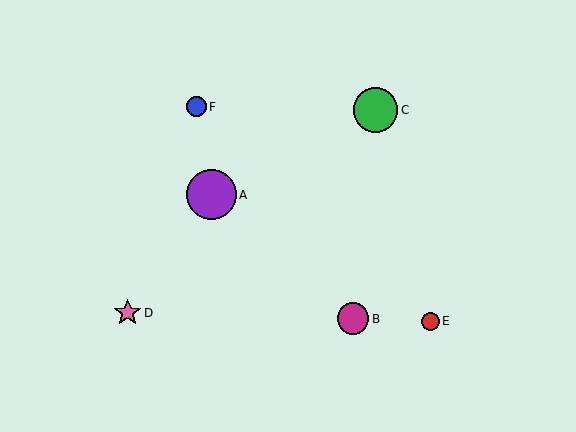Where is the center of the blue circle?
The center of the blue circle is at (196, 107).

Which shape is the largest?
The purple circle (labeled A) is the largest.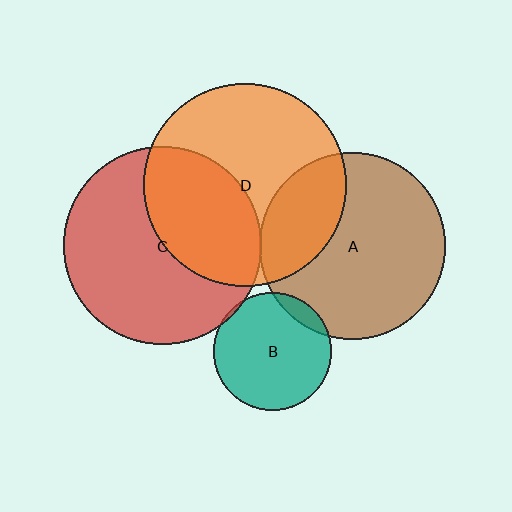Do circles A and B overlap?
Yes.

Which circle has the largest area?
Circle D (orange).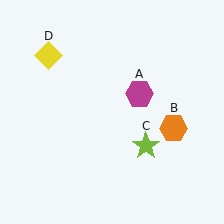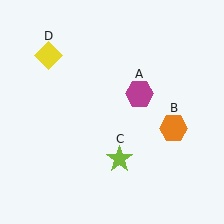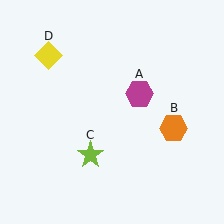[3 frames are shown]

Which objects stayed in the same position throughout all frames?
Magenta hexagon (object A) and orange hexagon (object B) and yellow diamond (object D) remained stationary.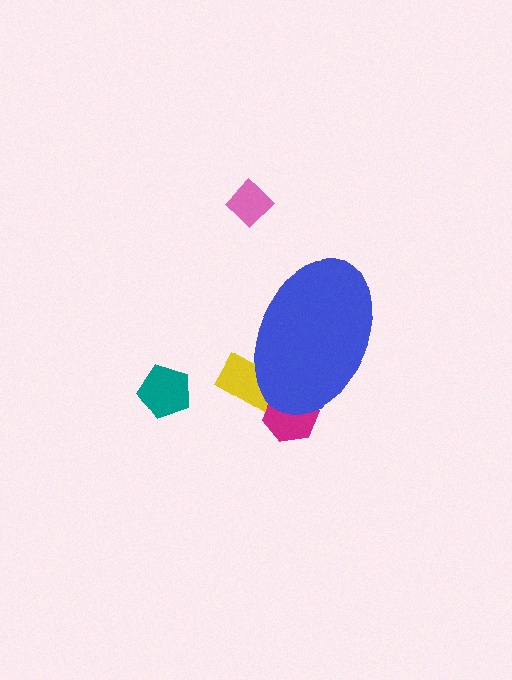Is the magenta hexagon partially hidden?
Yes, the magenta hexagon is partially hidden behind the blue ellipse.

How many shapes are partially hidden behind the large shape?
2 shapes are partially hidden.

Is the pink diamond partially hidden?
No, the pink diamond is fully visible.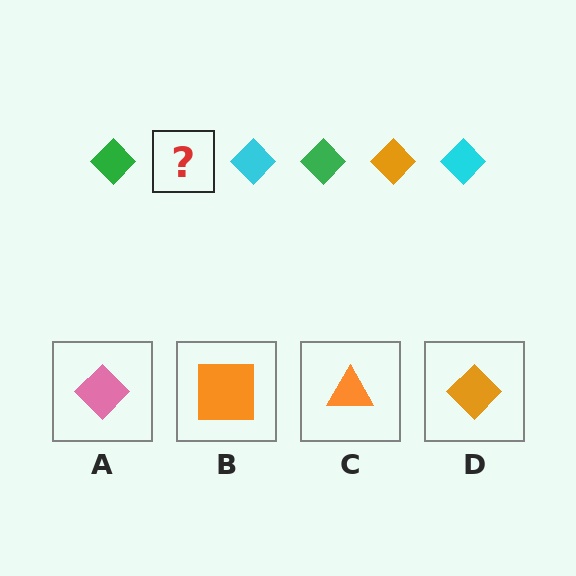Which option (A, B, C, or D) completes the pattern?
D.